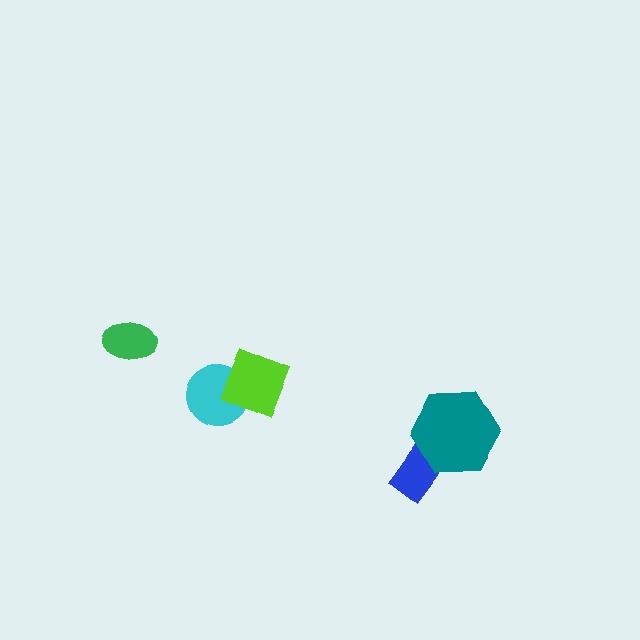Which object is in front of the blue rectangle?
The teal hexagon is in front of the blue rectangle.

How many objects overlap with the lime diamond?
1 object overlaps with the lime diamond.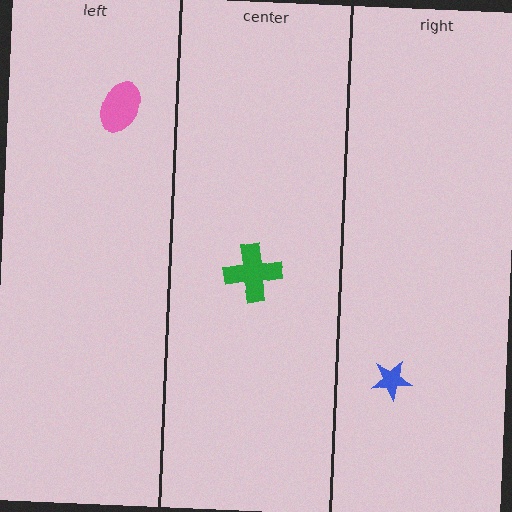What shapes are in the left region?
The pink ellipse.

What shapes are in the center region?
The green cross.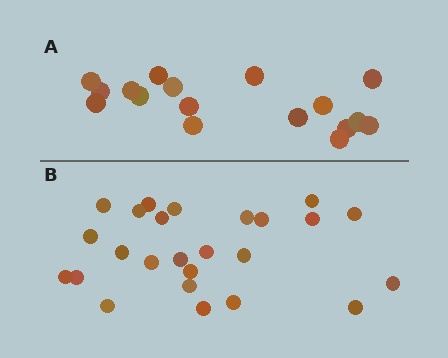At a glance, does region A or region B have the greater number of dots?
Region B (the bottom region) has more dots.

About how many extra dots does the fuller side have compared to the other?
Region B has roughly 8 or so more dots than region A.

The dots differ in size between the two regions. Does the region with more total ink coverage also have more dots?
No. Region A has more total ink coverage because its dots are larger, but region B actually contains more individual dots. Total area can be misleading — the number of items is what matters here.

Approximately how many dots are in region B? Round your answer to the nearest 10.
About 20 dots. (The exact count is 25, which rounds to 20.)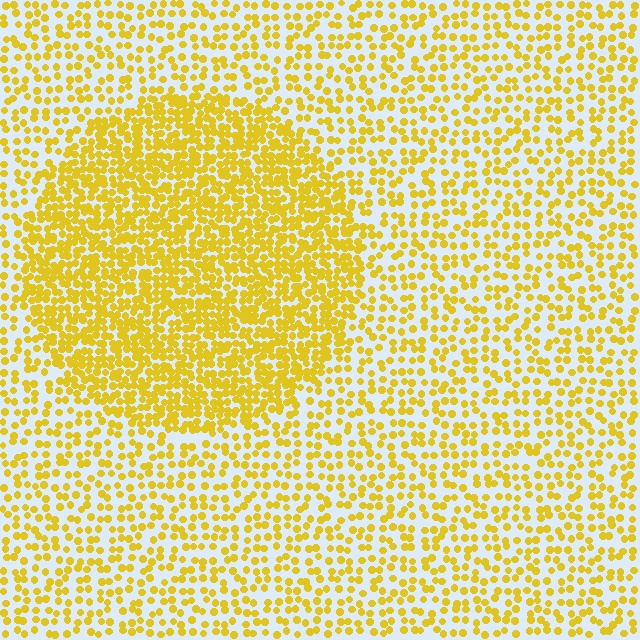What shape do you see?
I see a circle.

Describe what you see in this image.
The image contains small yellow elements arranged at two different densities. A circle-shaped region is visible where the elements are more densely packed than the surrounding area.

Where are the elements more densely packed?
The elements are more densely packed inside the circle boundary.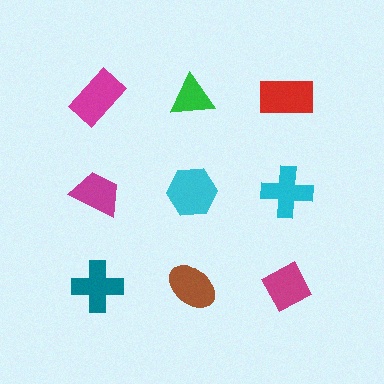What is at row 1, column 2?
A green triangle.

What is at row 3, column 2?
A brown ellipse.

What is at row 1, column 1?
A magenta rectangle.